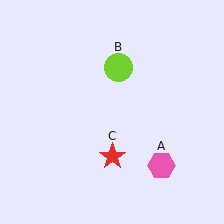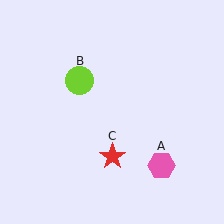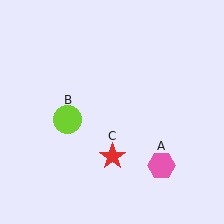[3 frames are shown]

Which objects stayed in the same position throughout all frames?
Pink hexagon (object A) and red star (object C) remained stationary.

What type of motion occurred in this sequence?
The lime circle (object B) rotated counterclockwise around the center of the scene.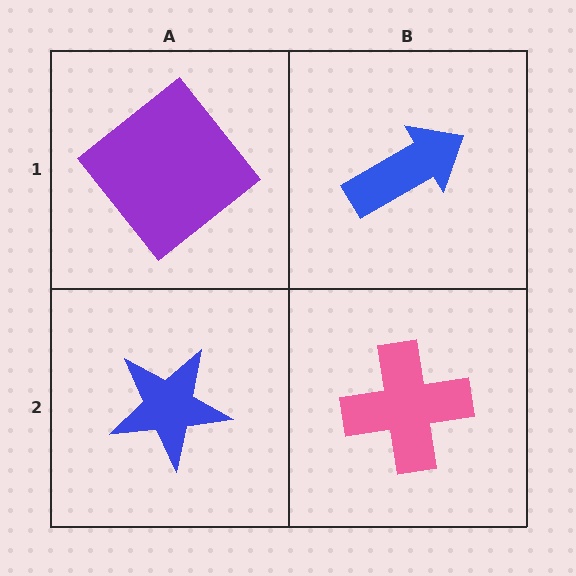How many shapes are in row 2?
2 shapes.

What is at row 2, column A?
A blue star.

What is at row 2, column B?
A pink cross.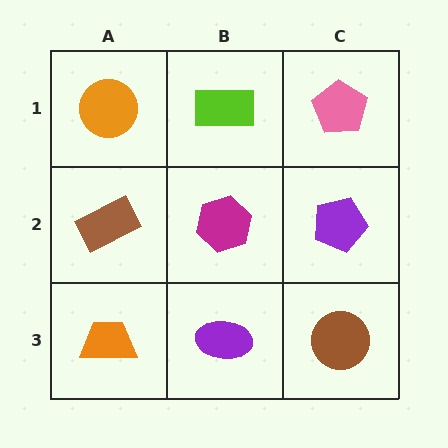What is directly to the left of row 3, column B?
An orange trapezoid.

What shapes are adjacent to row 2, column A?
An orange circle (row 1, column A), an orange trapezoid (row 3, column A), a magenta hexagon (row 2, column B).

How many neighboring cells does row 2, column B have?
4.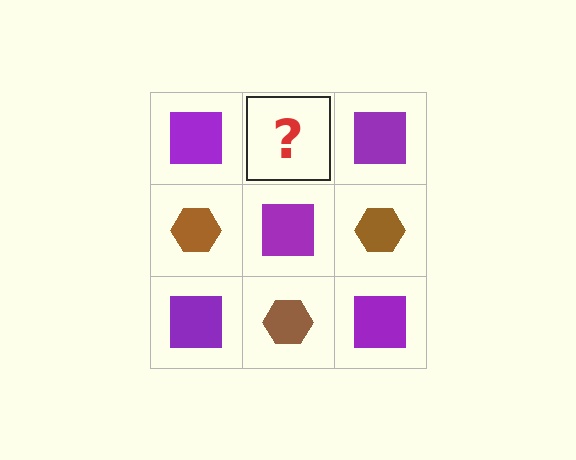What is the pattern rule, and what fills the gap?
The rule is that it alternates purple square and brown hexagon in a checkerboard pattern. The gap should be filled with a brown hexagon.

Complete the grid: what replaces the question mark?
The question mark should be replaced with a brown hexagon.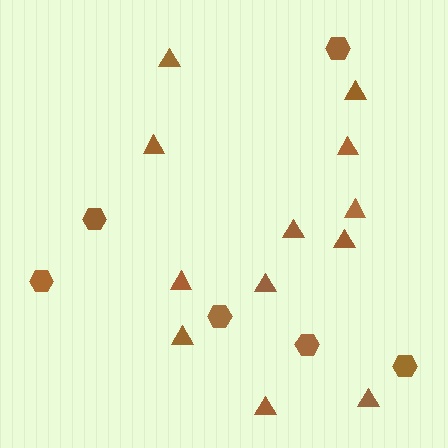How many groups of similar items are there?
There are 2 groups: one group of hexagons (6) and one group of triangles (12).